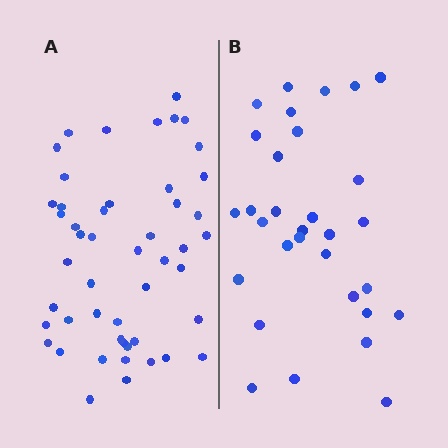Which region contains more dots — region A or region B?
Region A (the left region) has more dots.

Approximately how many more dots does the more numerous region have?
Region A has approximately 20 more dots than region B.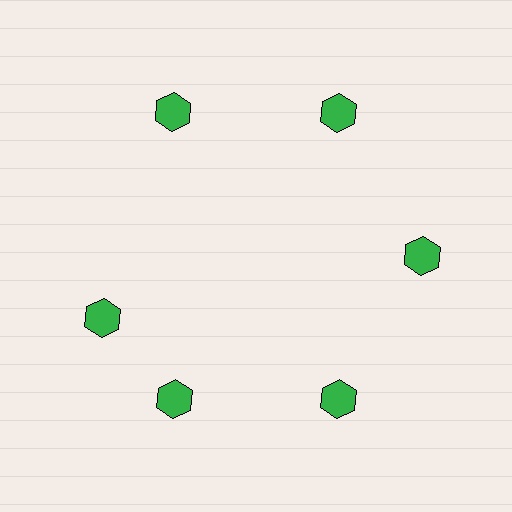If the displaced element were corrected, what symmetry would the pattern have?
It would have 6-fold rotational symmetry — the pattern would map onto itself every 60 degrees.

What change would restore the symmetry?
The symmetry would be restored by rotating it back into even spacing with its neighbors so that all 6 hexagons sit at equal angles and equal distance from the center.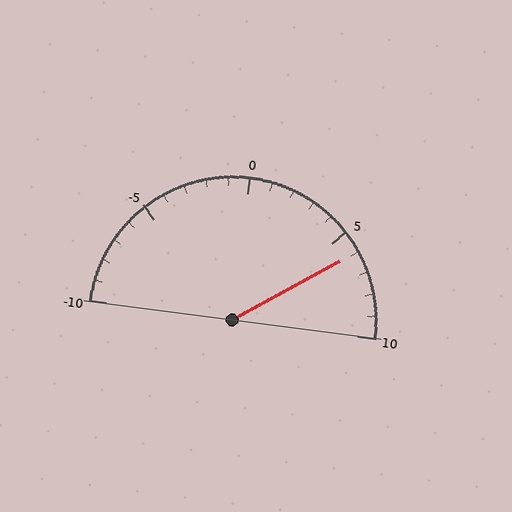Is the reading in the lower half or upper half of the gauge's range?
The reading is in the upper half of the range (-10 to 10).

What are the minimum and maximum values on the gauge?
The gauge ranges from -10 to 10.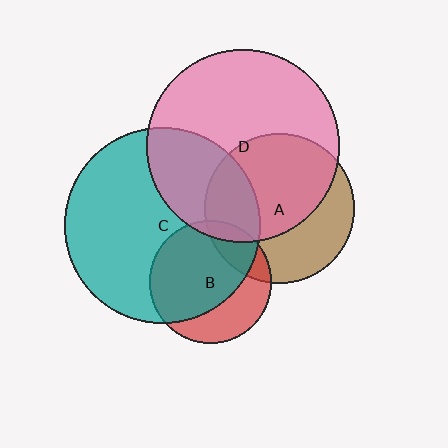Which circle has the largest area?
Circle C (teal).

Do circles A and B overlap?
Yes.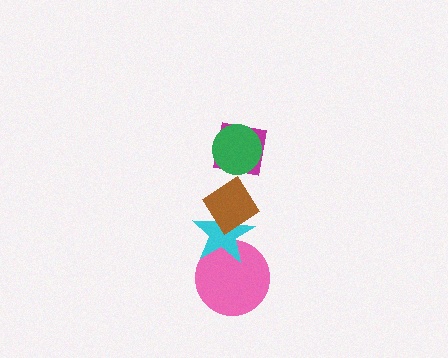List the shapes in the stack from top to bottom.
From top to bottom: the green circle, the magenta square, the brown diamond, the cyan star, the pink circle.